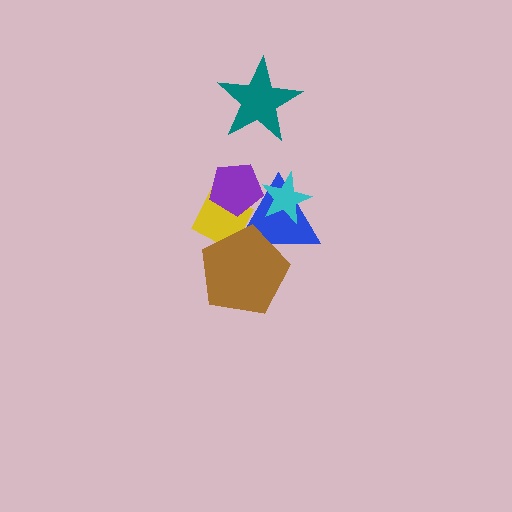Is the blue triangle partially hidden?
Yes, it is partially covered by another shape.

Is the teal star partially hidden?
No, no other shape covers it.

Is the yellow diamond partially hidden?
Yes, it is partially covered by another shape.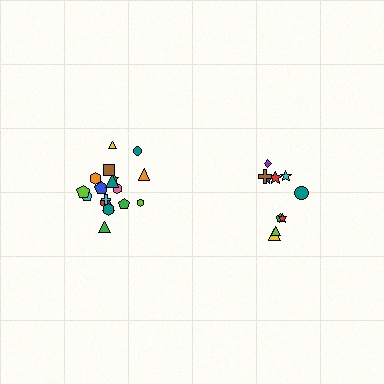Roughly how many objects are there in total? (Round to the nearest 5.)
Roughly 30 objects in total.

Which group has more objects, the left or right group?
The left group.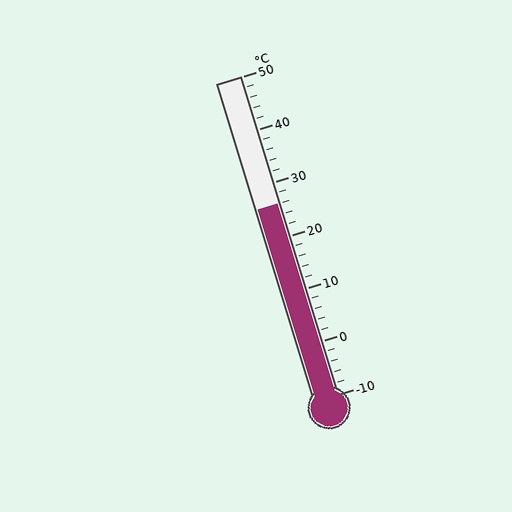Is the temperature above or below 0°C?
The temperature is above 0°C.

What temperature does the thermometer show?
The thermometer shows approximately 26°C.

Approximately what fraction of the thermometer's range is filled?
The thermometer is filled to approximately 60% of its range.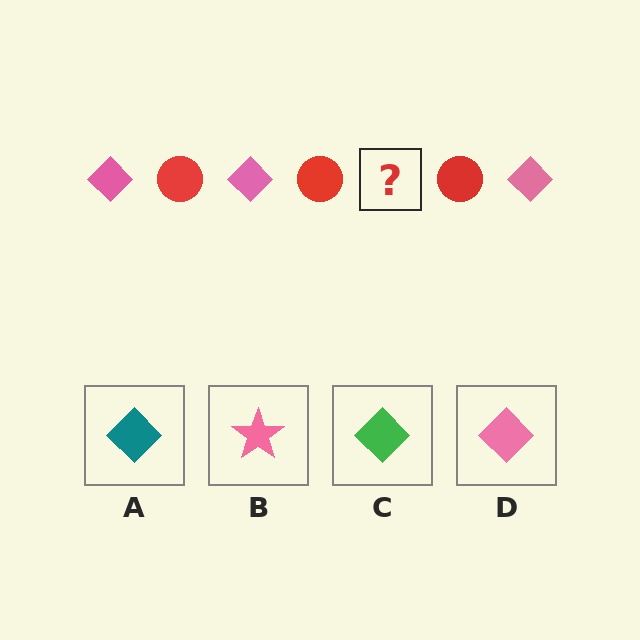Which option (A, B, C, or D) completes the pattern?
D.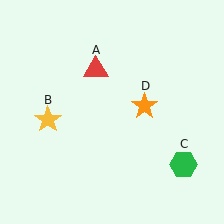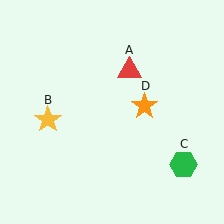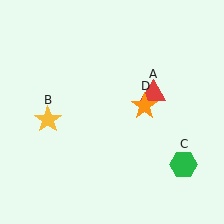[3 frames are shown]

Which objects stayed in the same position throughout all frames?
Yellow star (object B) and green hexagon (object C) and orange star (object D) remained stationary.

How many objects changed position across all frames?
1 object changed position: red triangle (object A).